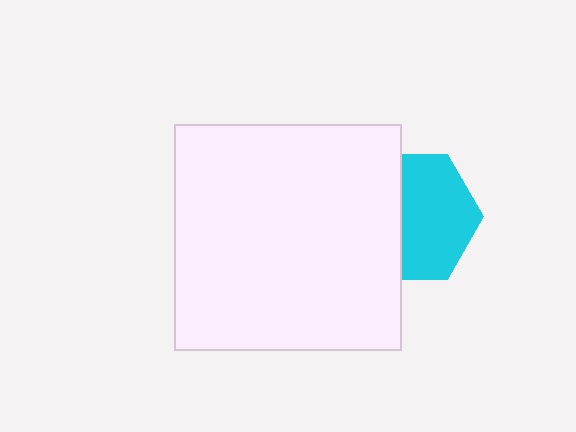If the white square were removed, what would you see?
You would see the complete cyan hexagon.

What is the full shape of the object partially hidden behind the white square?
The partially hidden object is a cyan hexagon.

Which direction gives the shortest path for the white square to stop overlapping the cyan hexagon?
Moving left gives the shortest separation.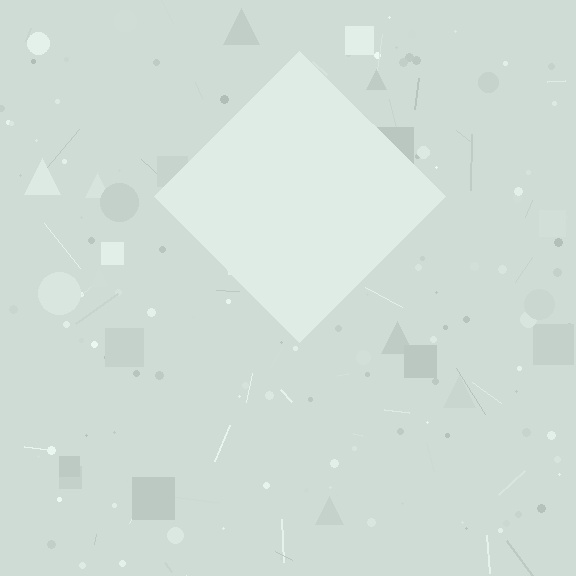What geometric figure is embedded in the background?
A diamond is embedded in the background.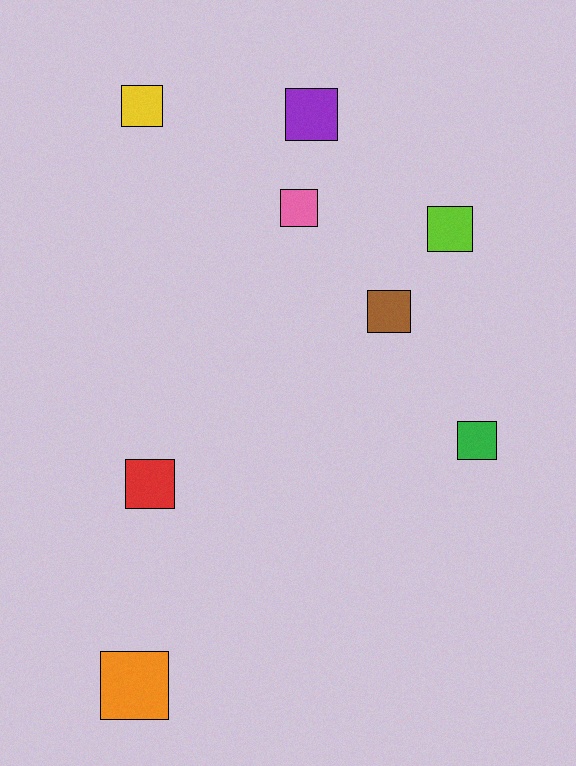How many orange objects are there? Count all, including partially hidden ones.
There is 1 orange object.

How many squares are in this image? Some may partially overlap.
There are 8 squares.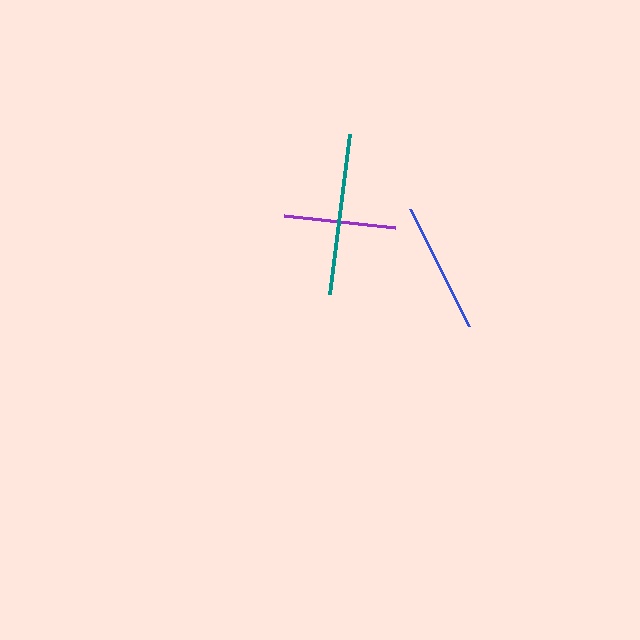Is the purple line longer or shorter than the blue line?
The blue line is longer than the purple line.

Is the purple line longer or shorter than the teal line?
The teal line is longer than the purple line.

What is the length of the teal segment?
The teal segment is approximately 161 pixels long.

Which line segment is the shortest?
The purple line is the shortest at approximately 112 pixels.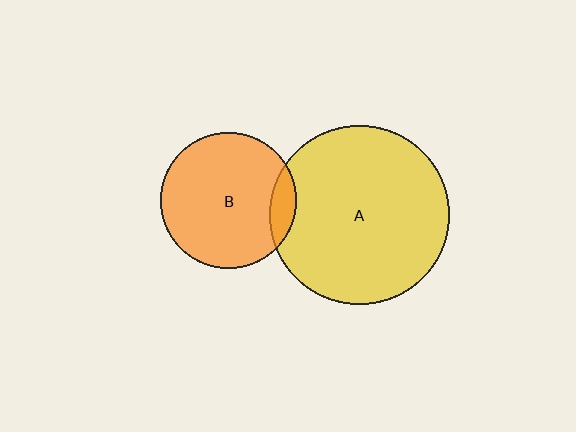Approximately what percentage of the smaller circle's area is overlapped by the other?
Approximately 10%.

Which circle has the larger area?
Circle A (yellow).